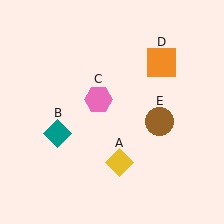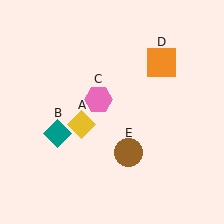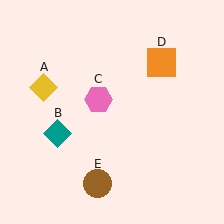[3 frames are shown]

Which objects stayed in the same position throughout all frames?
Teal diamond (object B) and pink hexagon (object C) and orange square (object D) remained stationary.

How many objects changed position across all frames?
2 objects changed position: yellow diamond (object A), brown circle (object E).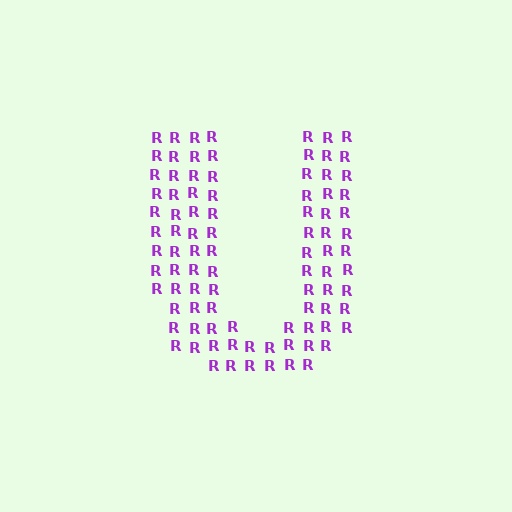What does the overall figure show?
The overall figure shows the letter U.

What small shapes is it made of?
It is made of small letter R's.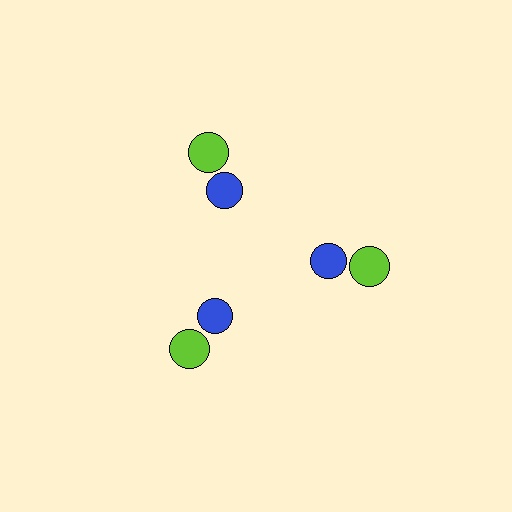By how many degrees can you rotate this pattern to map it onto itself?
The pattern maps onto itself every 120 degrees of rotation.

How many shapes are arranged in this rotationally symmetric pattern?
There are 6 shapes, arranged in 3 groups of 2.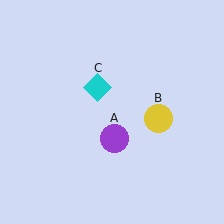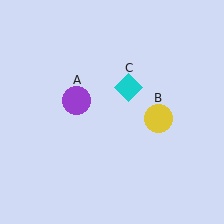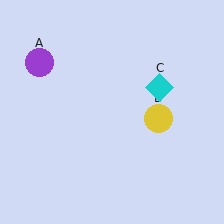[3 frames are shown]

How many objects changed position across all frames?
2 objects changed position: purple circle (object A), cyan diamond (object C).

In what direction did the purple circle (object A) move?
The purple circle (object A) moved up and to the left.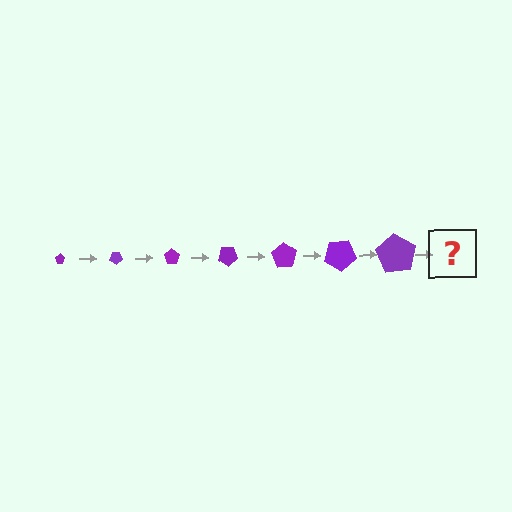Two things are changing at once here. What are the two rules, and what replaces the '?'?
The two rules are that the pentagon grows larger each step and it rotates 35 degrees each step. The '?' should be a pentagon, larger than the previous one and rotated 245 degrees from the start.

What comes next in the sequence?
The next element should be a pentagon, larger than the previous one and rotated 245 degrees from the start.